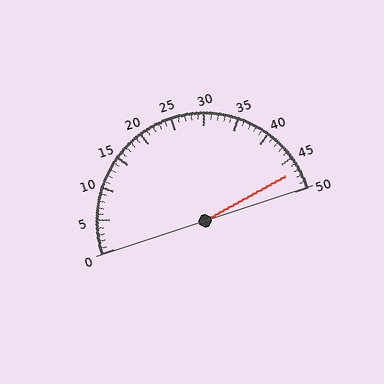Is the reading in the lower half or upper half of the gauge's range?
The reading is in the upper half of the range (0 to 50).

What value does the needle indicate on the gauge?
The needle indicates approximately 47.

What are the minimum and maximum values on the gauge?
The gauge ranges from 0 to 50.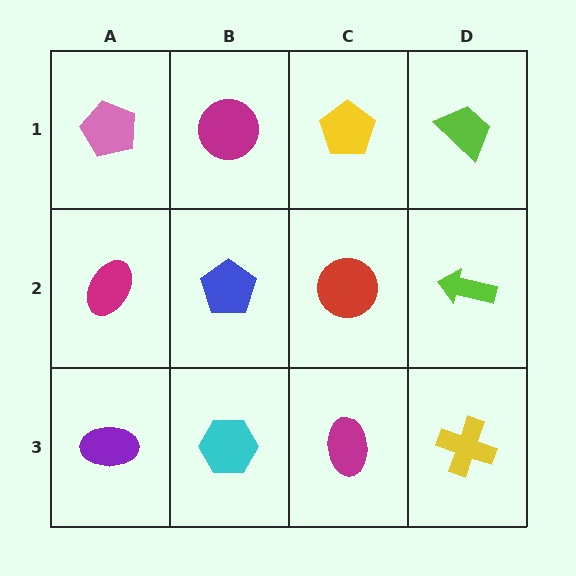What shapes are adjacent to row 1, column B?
A blue pentagon (row 2, column B), a pink pentagon (row 1, column A), a yellow pentagon (row 1, column C).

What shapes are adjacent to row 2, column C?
A yellow pentagon (row 1, column C), a magenta ellipse (row 3, column C), a blue pentagon (row 2, column B), a lime arrow (row 2, column D).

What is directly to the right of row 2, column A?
A blue pentagon.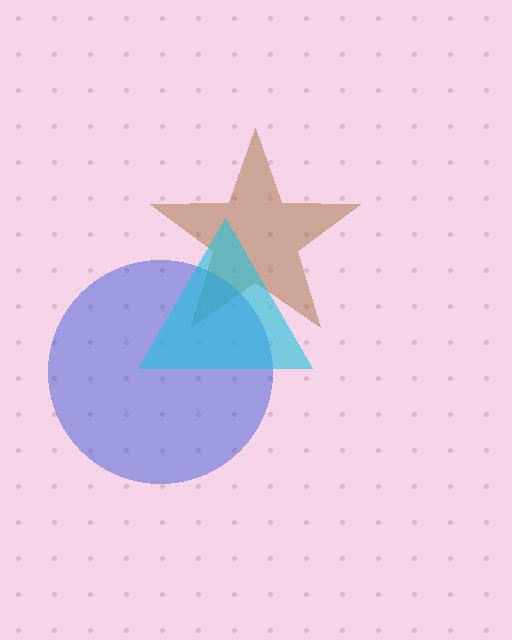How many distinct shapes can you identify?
There are 3 distinct shapes: a brown star, a blue circle, a cyan triangle.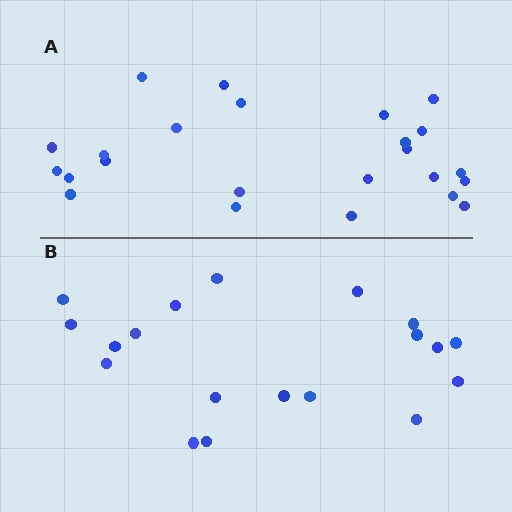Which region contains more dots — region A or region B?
Region A (the top region) has more dots.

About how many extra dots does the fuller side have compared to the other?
Region A has about 5 more dots than region B.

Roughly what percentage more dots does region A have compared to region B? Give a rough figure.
About 25% more.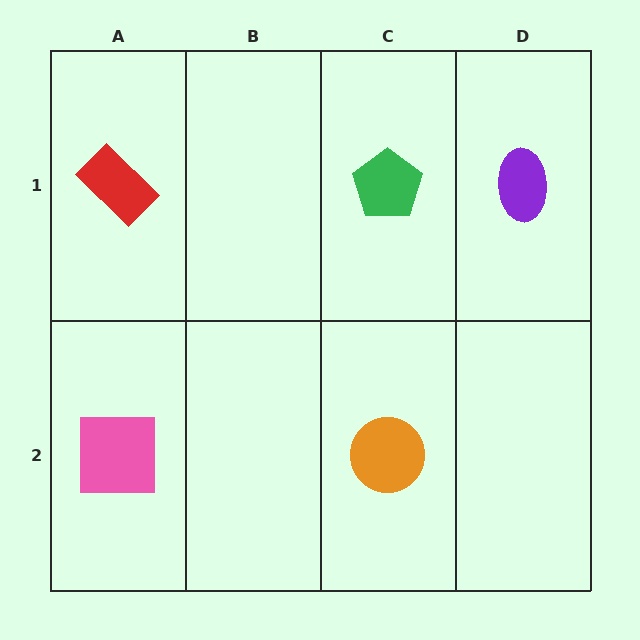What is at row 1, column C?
A green pentagon.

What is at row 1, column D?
A purple ellipse.